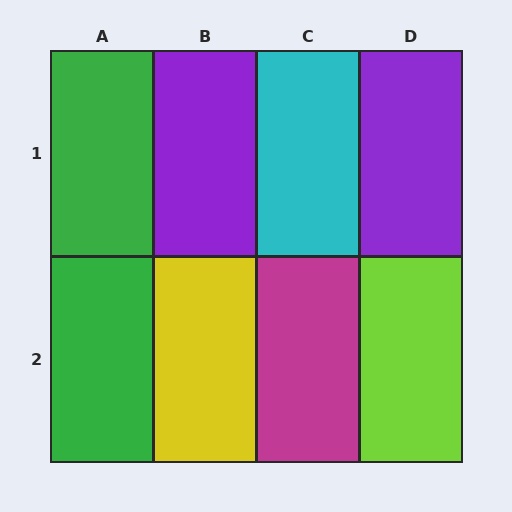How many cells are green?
2 cells are green.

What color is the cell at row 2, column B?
Yellow.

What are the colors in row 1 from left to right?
Green, purple, cyan, purple.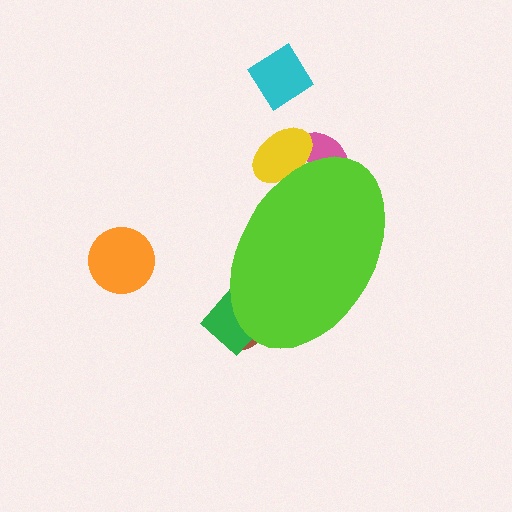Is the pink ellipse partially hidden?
Yes, the pink ellipse is partially hidden behind the lime ellipse.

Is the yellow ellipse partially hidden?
Yes, the yellow ellipse is partially hidden behind the lime ellipse.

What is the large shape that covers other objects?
A lime ellipse.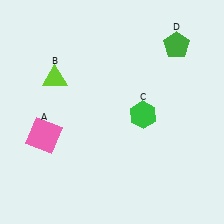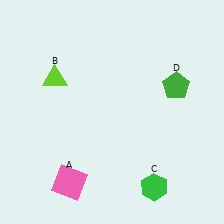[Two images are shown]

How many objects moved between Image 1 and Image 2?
3 objects moved between the two images.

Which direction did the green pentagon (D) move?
The green pentagon (D) moved down.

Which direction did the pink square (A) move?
The pink square (A) moved down.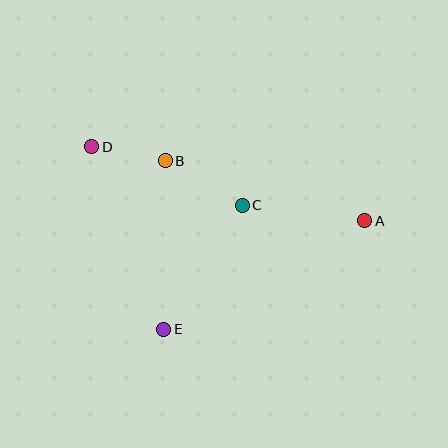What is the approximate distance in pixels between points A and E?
The distance between A and E is approximately 229 pixels.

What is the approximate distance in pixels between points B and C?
The distance between B and C is approximately 89 pixels.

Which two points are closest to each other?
Points B and D are closest to each other.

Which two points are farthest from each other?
Points A and D are farthest from each other.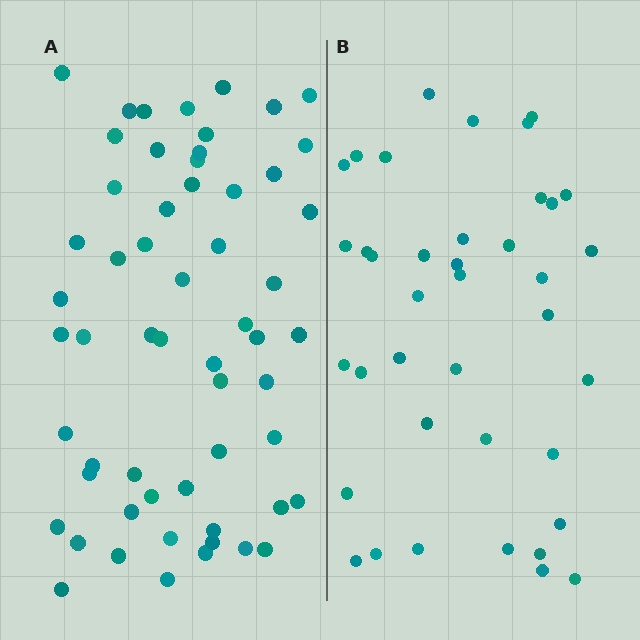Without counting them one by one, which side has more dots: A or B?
Region A (the left region) has more dots.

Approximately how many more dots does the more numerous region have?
Region A has approximately 20 more dots than region B.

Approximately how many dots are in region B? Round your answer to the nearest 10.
About 40 dots. (The exact count is 39, which rounds to 40.)